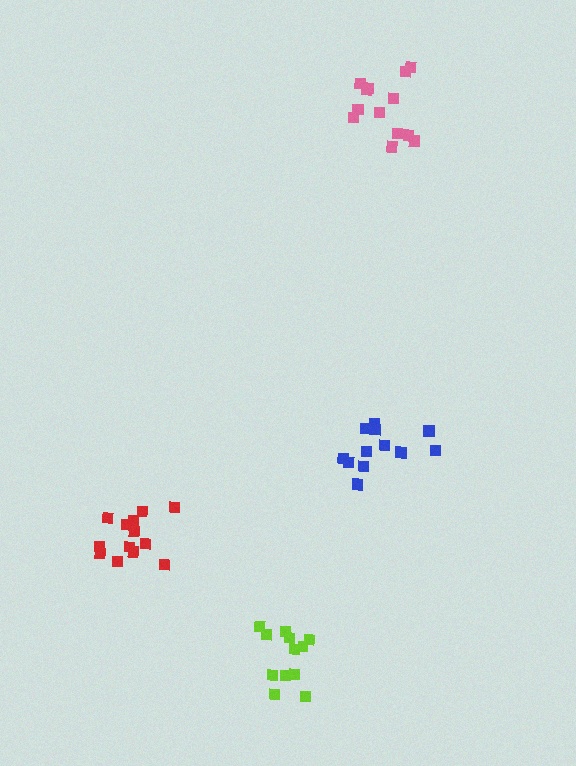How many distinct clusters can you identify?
There are 4 distinct clusters.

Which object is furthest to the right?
The blue cluster is rightmost.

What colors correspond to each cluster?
The clusters are colored: red, pink, lime, blue.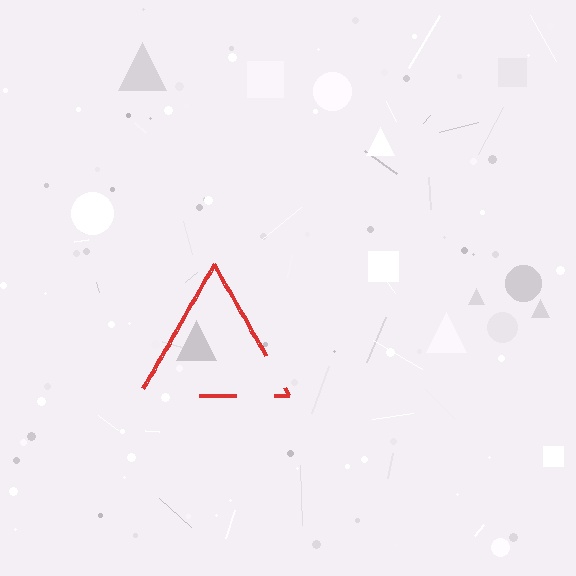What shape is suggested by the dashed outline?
The dashed outline suggests a triangle.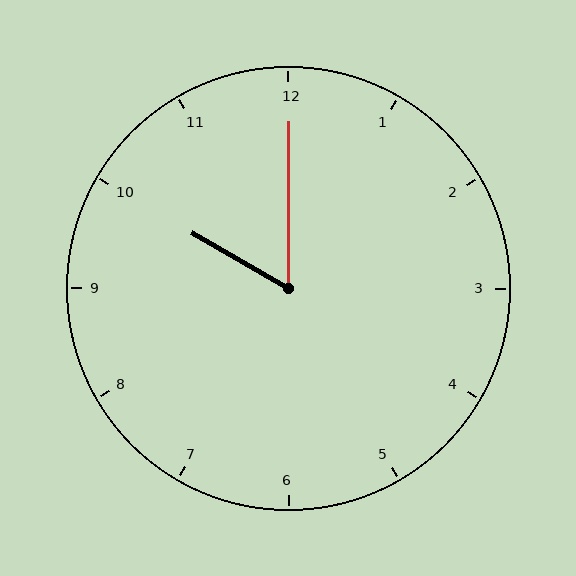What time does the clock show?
10:00.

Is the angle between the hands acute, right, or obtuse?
It is acute.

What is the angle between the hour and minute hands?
Approximately 60 degrees.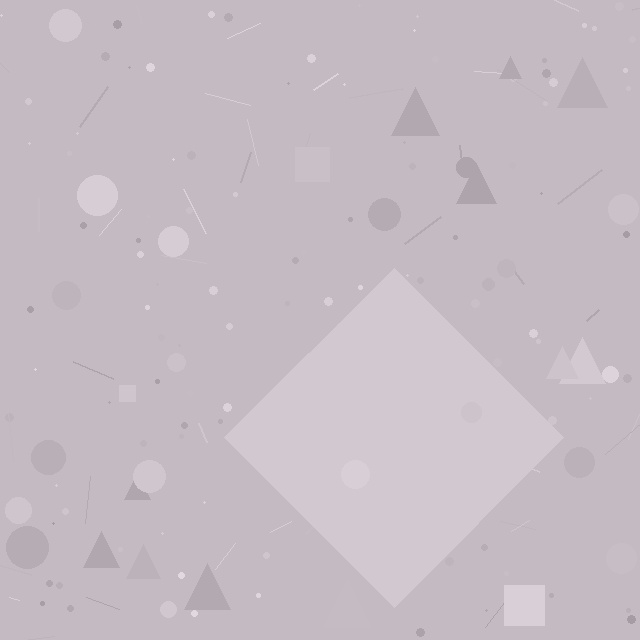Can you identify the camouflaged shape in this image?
The camouflaged shape is a diamond.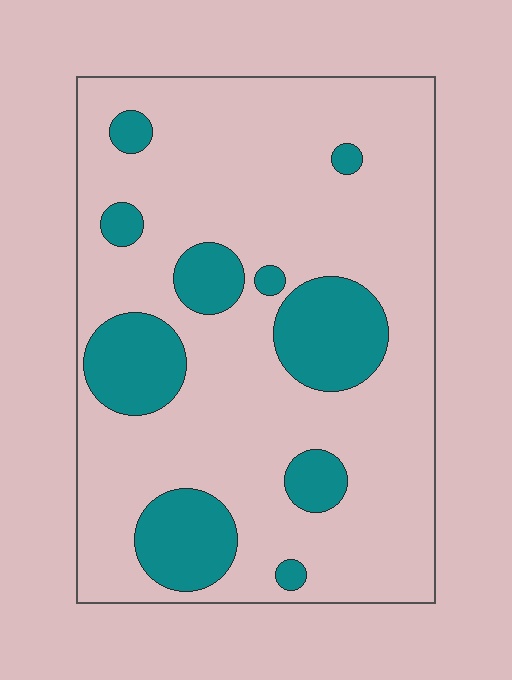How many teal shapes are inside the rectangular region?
10.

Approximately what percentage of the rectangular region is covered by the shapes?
Approximately 20%.